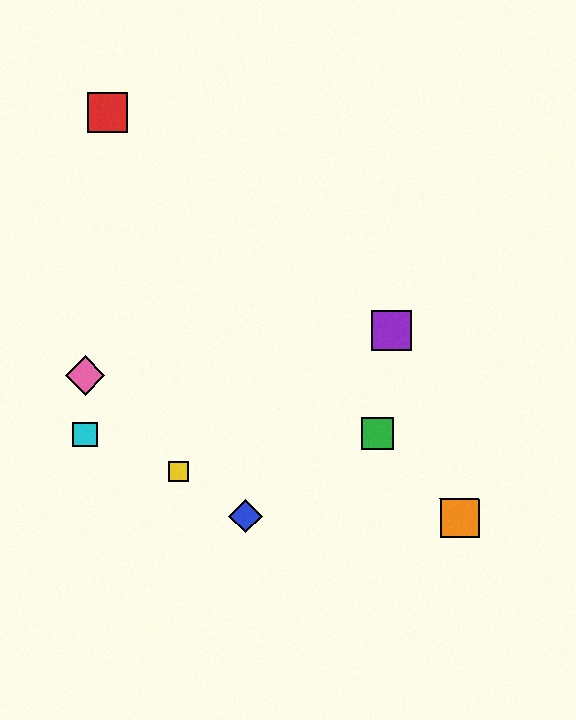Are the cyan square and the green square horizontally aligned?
Yes, both are at y≈434.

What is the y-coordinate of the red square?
The red square is at y≈112.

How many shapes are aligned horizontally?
2 shapes (the green square, the cyan square) are aligned horizontally.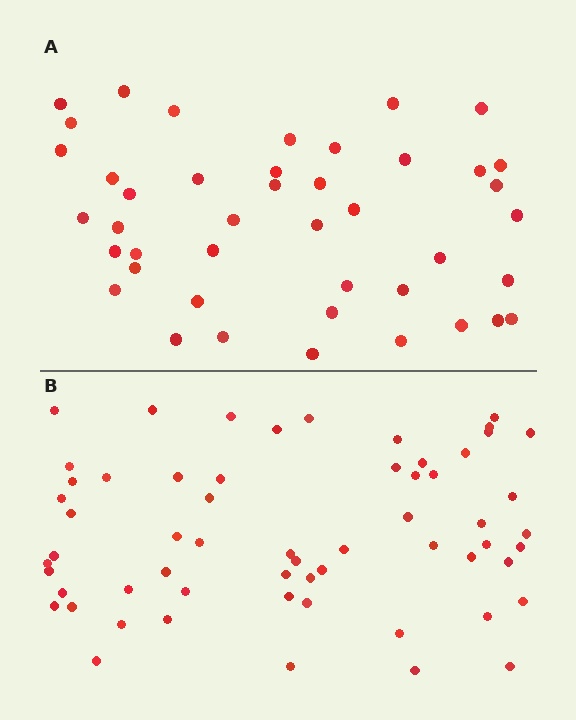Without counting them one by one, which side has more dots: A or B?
Region B (the bottom region) has more dots.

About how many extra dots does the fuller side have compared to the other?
Region B has approximately 15 more dots than region A.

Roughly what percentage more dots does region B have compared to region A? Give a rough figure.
About 40% more.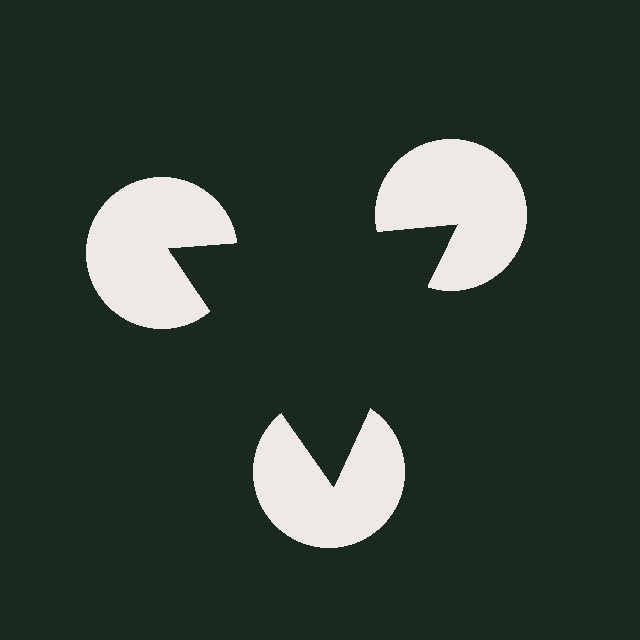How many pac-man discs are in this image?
There are 3 — one at each vertex of the illusory triangle.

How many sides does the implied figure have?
3 sides.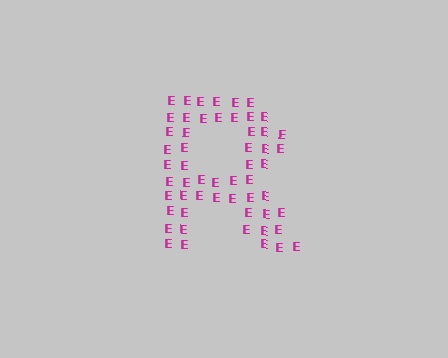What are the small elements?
The small elements are letter E's.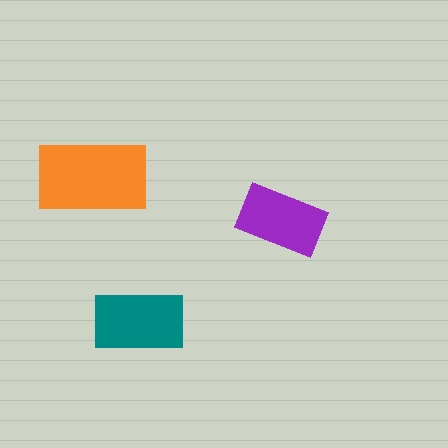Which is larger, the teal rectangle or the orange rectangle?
The orange one.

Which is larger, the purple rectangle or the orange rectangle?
The orange one.